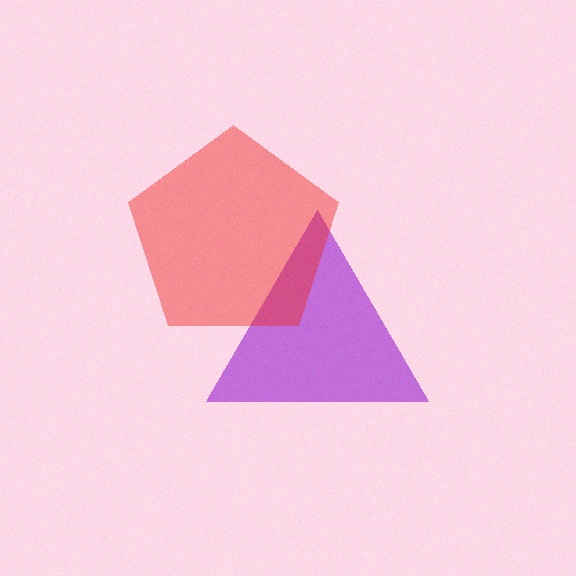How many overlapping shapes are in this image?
There are 2 overlapping shapes in the image.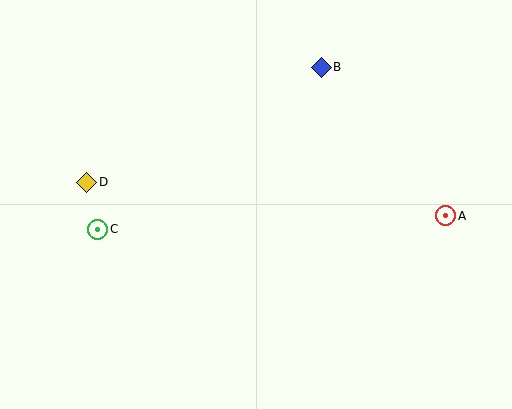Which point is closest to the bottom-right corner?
Point A is closest to the bottom-right corner.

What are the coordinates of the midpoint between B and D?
The midpoint between B and D is at (204, 125).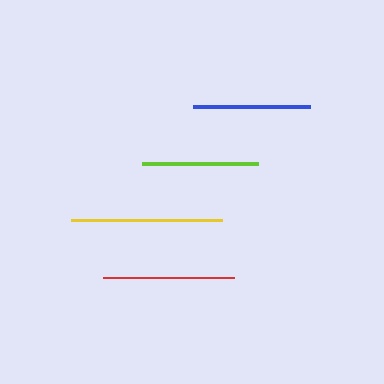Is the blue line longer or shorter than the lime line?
The blue line is longer than the lime line.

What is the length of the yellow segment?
The yellow segment is approximately 150 pixels long.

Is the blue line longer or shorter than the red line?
The red line is longer than the blue line.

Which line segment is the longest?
The yellow line is the longest at approximately 150 pixels.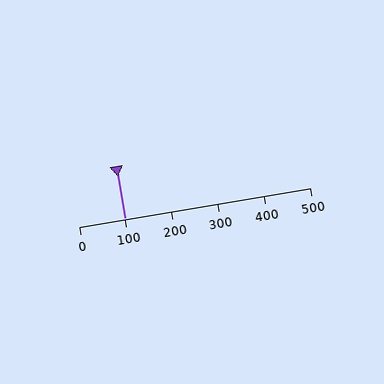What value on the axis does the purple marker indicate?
The marker indicates approximately 100.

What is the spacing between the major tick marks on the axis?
The major ticks are spaced 100 apart.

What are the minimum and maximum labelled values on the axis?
The axis runs from 0 to 500.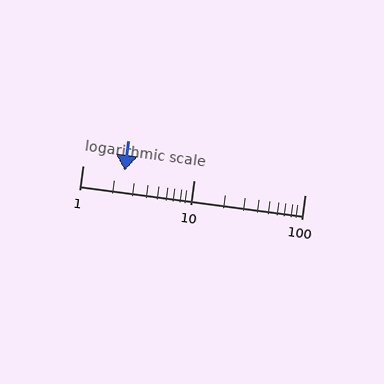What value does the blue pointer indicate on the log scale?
The pointer indicates approximately 2.4.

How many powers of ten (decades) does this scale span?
The scale spans 2 decades, from 1 to 100.